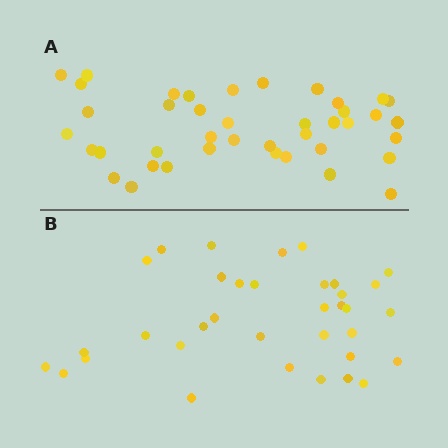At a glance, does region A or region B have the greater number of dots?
Region A (the top region) has more dots.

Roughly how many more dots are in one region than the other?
Region A has about 6 more dots than region B.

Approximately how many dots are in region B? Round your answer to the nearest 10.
About 40 dots. (The exact count is 35, which rounds to 40.)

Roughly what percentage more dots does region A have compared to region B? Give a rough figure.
About 15% more.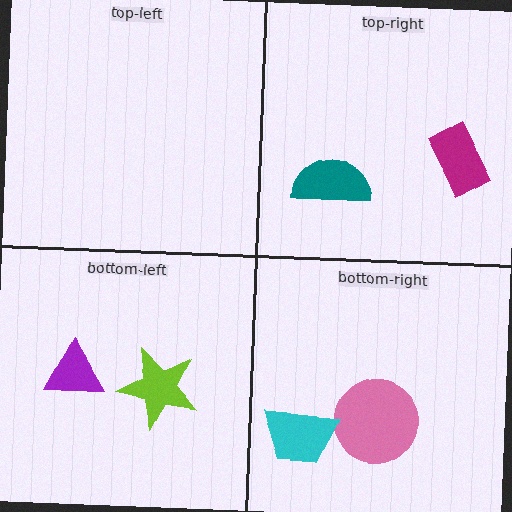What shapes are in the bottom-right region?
The pink circle, the cyan trapezoid.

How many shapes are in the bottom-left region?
2.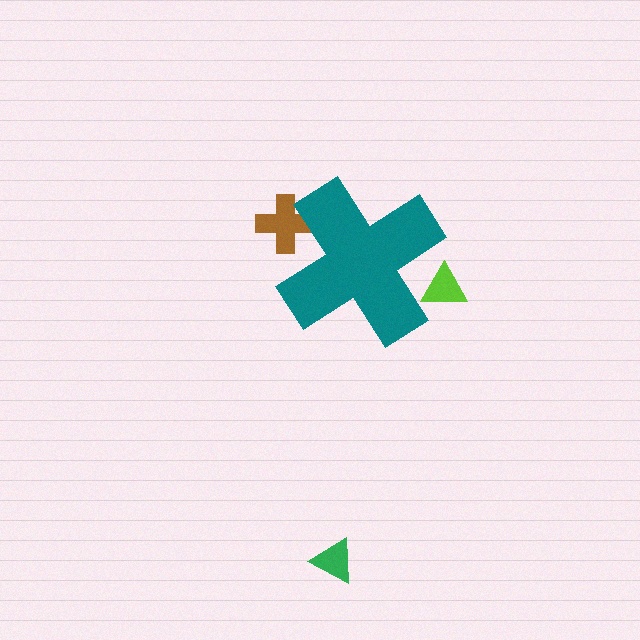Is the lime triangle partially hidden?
Yes, the lime triangle is partially hidden behind the teal cross.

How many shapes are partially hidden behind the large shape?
2 shapes are partially hidden.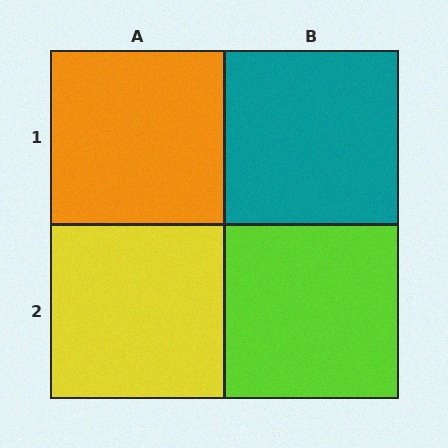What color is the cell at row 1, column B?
Teal.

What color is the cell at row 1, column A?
Orange.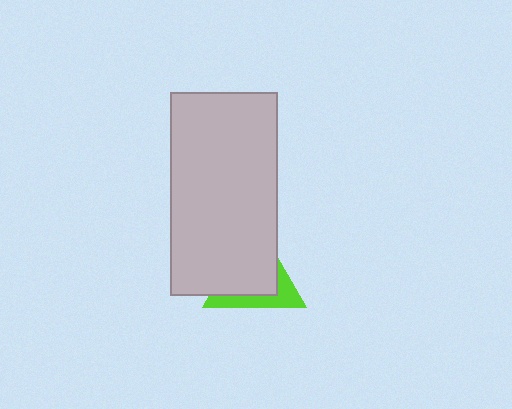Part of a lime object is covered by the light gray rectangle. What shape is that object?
It is a triangle.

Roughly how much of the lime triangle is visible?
A small part of it is visible (roughly 34%).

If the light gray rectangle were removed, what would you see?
You would see the complete lime triangle.